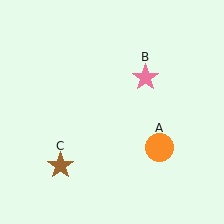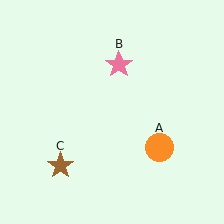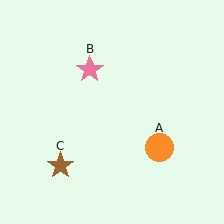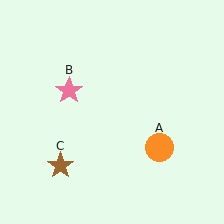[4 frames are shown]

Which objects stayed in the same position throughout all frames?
Orange circle (object A) and brown star (object C) remained stationary.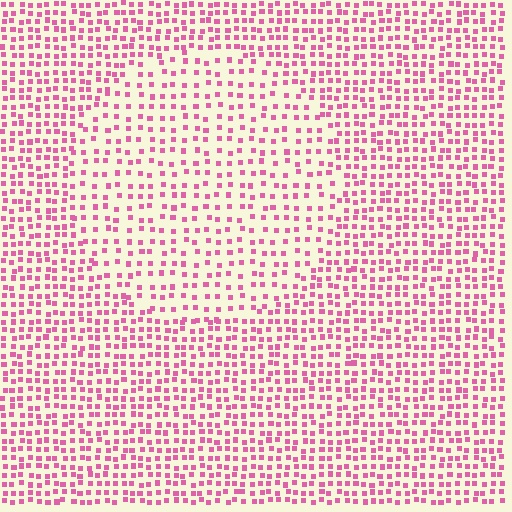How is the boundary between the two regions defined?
The boundary is defined by a change in element density (approximately 1.7x ratio). All elements are the same color, size, and shape.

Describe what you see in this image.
The image contains small pink elements arranged at two different densities. A circle-shaped region is visible where the elements are less densely packed than the surrounding area.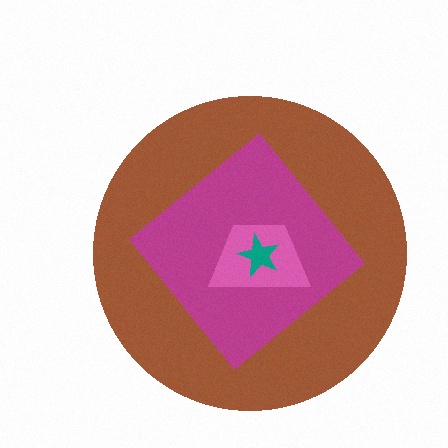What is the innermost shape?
The teal star.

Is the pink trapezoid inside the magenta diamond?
Yes.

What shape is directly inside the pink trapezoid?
The teal star.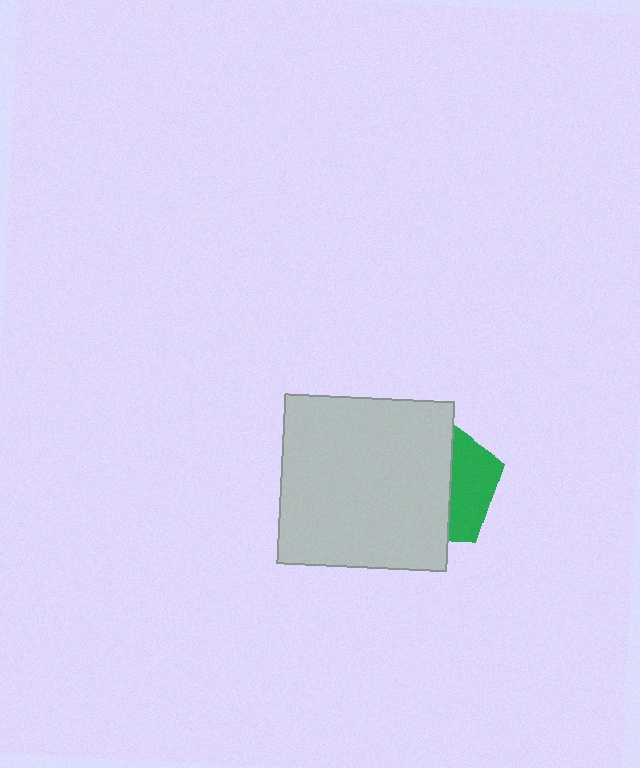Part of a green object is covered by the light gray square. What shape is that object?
It is a pentagon.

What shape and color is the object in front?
The object in front is a light gray square.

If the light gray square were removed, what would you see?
You would see the complete green pentagon.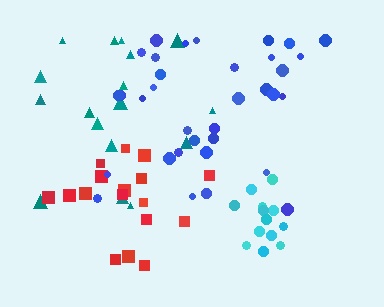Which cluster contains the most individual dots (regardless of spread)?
Blue (34).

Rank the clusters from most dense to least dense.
cyan, red, blue, teal.